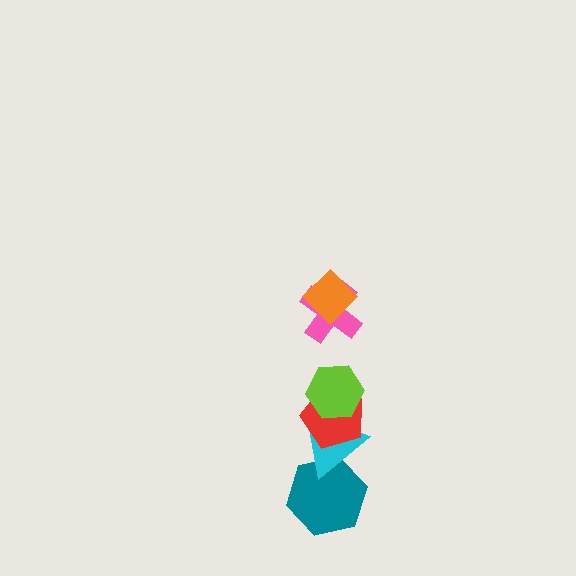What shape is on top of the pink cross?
The orange diamond is on top of the pink cross.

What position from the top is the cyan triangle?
The cyan triangle is 5th from the top.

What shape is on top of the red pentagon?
The lime hexagon is on top of the red pentagon.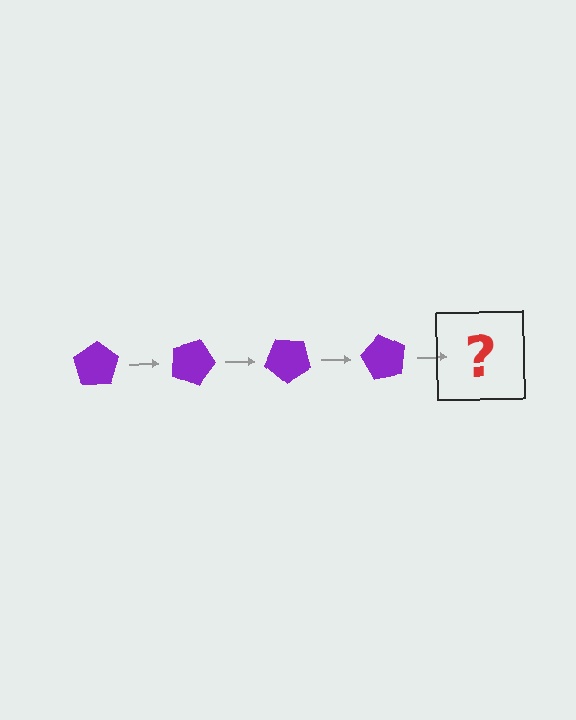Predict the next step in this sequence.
The next step is a purple pentagon rotated 80 degrees.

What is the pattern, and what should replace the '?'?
The pattern is that the pentagon rotates 20 degrees each step. The '?' should be a purple pentagon rotated 80 degrees.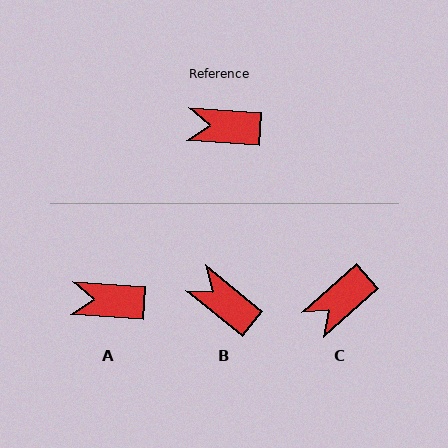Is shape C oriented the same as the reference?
No, it is off by about 45 degrees.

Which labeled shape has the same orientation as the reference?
A.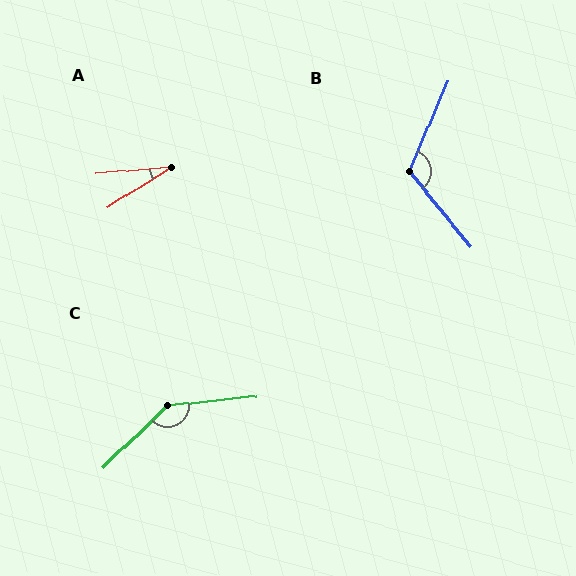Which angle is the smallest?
A, at approximately 28 degrees.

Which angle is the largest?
C, at approximately 142 degrees.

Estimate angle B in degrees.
Approximately 118 degrees.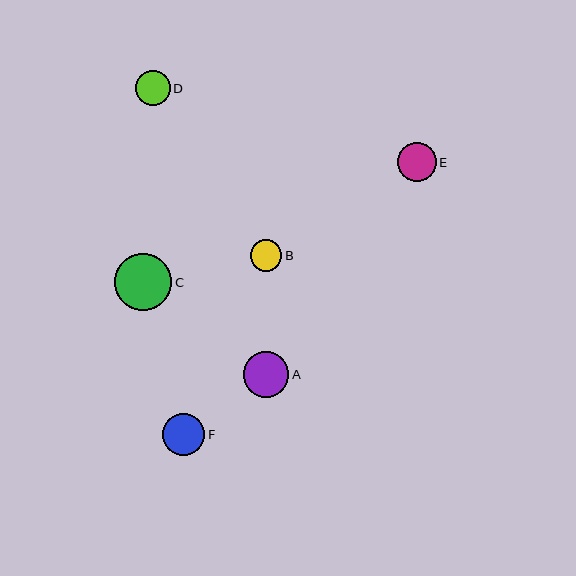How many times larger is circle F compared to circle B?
Circle F is approximately 1.4 times the size of circle B.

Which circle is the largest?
Circle C is the largest with a size of approximately 57 pixels.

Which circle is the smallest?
Circle B is the smallest with a size of approximately 31 pixels.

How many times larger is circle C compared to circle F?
Circle C is approximately 1.3 times the size of circle F.